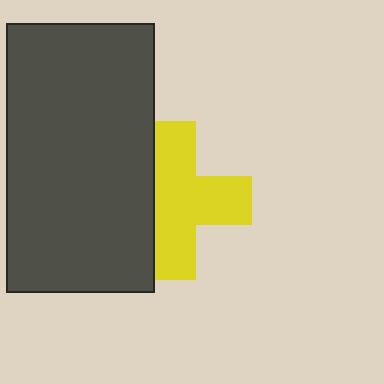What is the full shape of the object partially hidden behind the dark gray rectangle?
The partially hidden object is a yellow cross.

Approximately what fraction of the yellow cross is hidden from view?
Roughly 31% of the yellow cross is hidden behind the dark gray rectangle.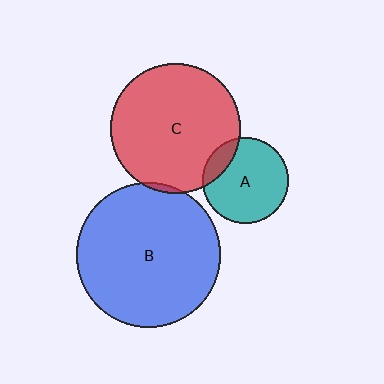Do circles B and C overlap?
Yes.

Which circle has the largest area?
Circle B (blue).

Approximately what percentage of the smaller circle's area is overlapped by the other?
Approximately 5%.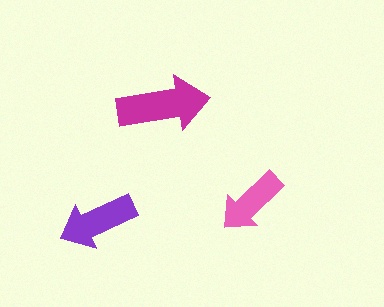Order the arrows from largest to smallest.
the magenta one, the purple one, the pink one.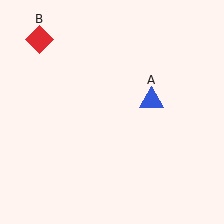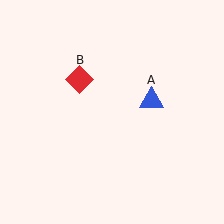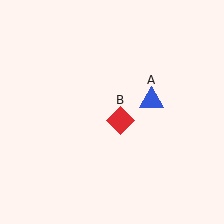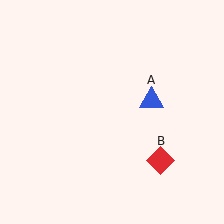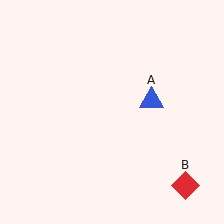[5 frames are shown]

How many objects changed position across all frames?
1 object changed position: red diamond (object B).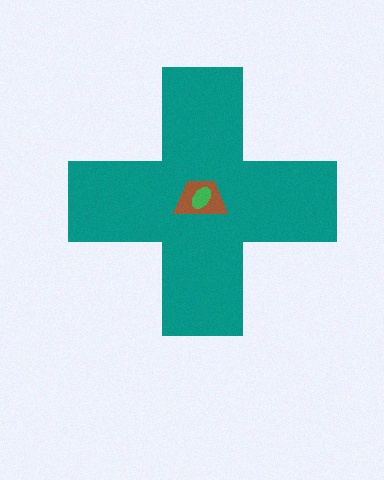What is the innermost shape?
The green ellipse.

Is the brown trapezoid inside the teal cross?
Yes.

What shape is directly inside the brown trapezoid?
The green ellipse.